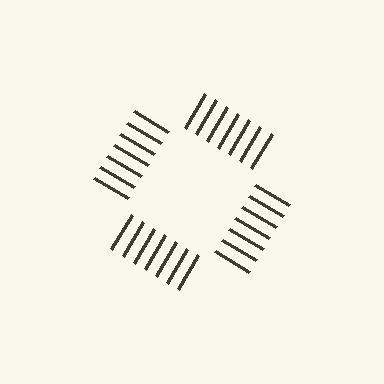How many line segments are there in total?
28 — 7 along each of the 4 edges.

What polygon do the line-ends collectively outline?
An illusory square — the line segments terminate on its edges but no continuous stroke is drawn.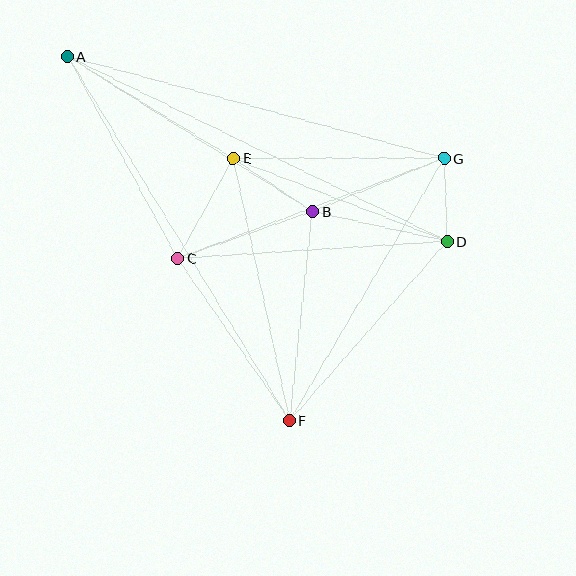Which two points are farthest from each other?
Points A and F are farthest from each other.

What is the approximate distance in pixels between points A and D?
The distance between A and D is approximately 422 pixels.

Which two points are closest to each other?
Points D and G are closest to each other.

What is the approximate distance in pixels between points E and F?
The distance between E and F is approximately 268 pixels.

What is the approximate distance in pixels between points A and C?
The distance between A and C is approximately 230 pixels.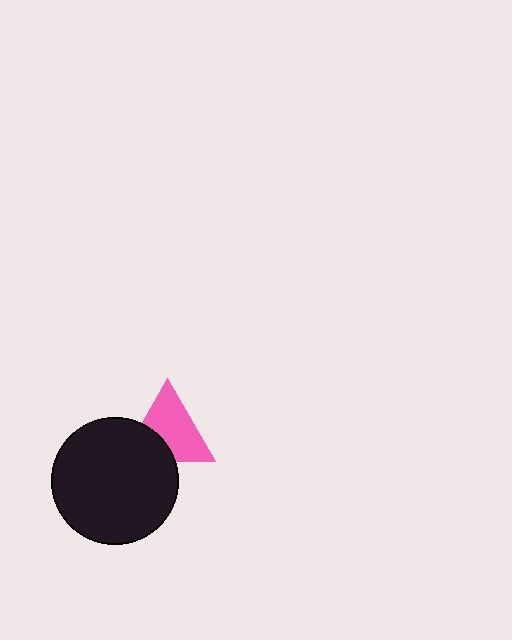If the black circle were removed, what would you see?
You would see the complete pink triangle.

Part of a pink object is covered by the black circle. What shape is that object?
It is a triangle.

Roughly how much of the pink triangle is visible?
Most of it is visible (roughly 69%).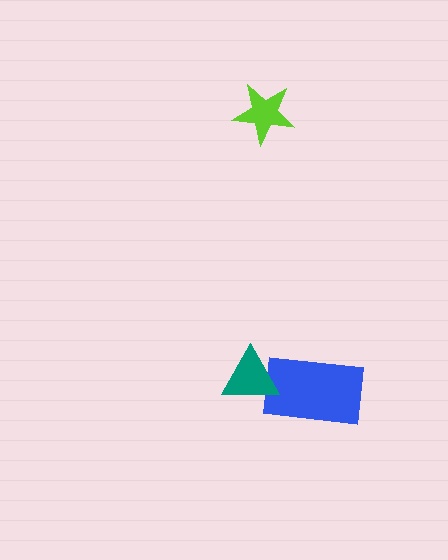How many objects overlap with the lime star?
0 objects overlap with the lime star.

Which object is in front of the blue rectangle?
The teal triangle is in front of the blue rectangle.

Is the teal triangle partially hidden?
No, no other shape covers it.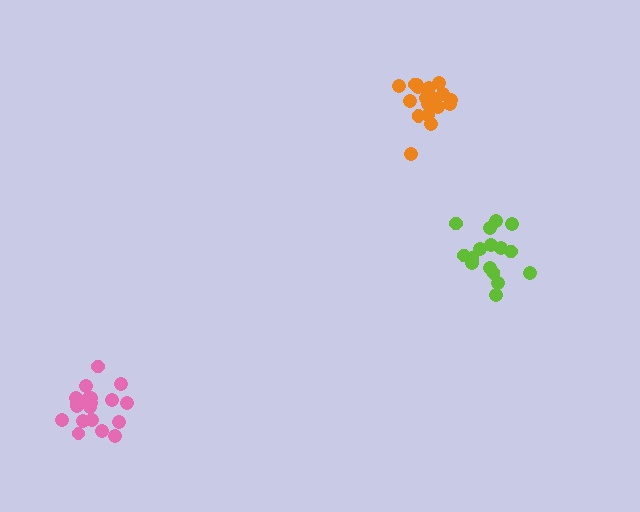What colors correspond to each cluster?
The clusters are colored: orange, pink, lime.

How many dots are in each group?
Group 1: 18 dots, Group 2: 19 dots, Group 3: 16 dots (53 total).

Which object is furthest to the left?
The pink cluster is leftmost.